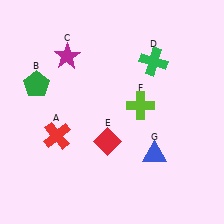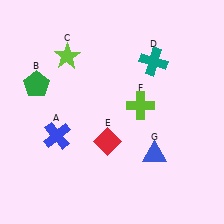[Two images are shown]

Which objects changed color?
A changed from red to blue. C changed from magenta to lime. D changed from green to teal.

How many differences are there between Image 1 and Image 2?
There are 3 differences between the two images.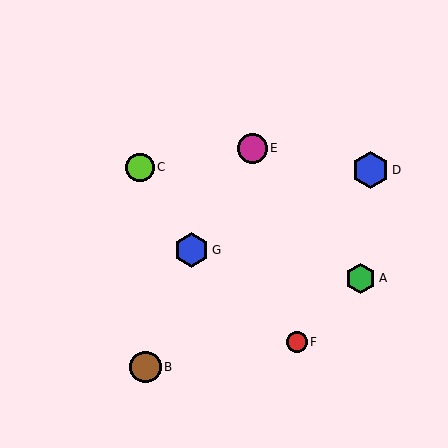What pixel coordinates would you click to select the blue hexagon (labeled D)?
Click at (371, 170) to select the blue hexagon D.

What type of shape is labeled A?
Shape A is a green hexagon.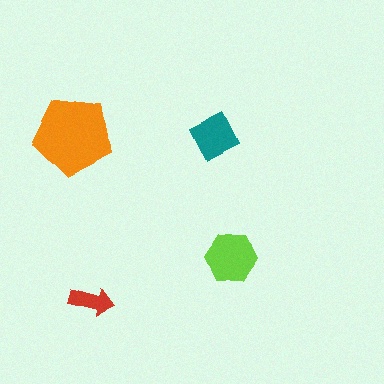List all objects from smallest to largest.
The red arrow, the teal diamond, the lime hexagon, the orange pentagon.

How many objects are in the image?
There are 4 objects in the image.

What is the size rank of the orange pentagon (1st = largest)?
1st.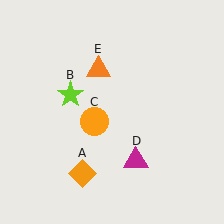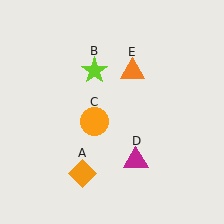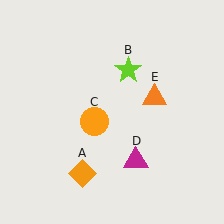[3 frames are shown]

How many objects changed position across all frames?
2 objects changed position: lime star (object B), orange triangle (object E).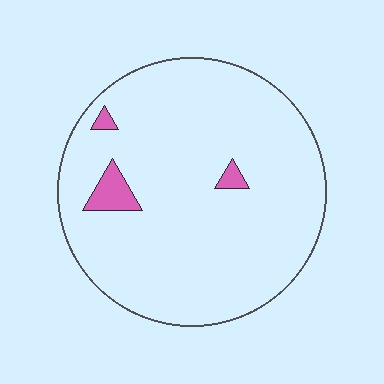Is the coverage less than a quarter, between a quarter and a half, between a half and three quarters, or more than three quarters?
Less than a quarter.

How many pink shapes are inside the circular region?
3.